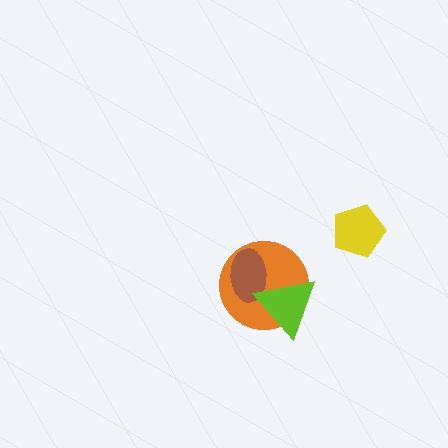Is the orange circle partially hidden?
Yes, it is partially covered by another shape.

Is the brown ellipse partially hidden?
Yes, it is partially covered by another shape.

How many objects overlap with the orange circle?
2 objects overlap with the orange circle.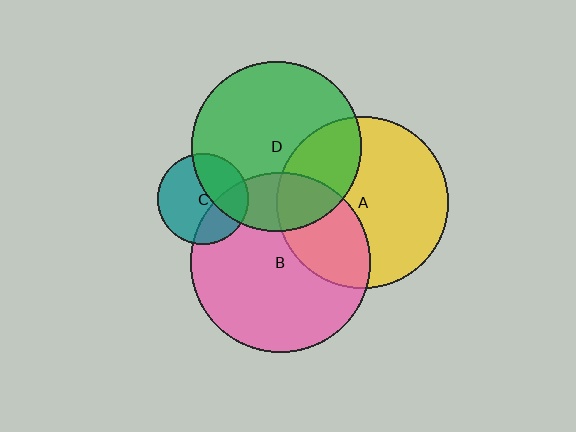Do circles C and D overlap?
Yes.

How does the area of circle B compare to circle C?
Approximately 4.0 times.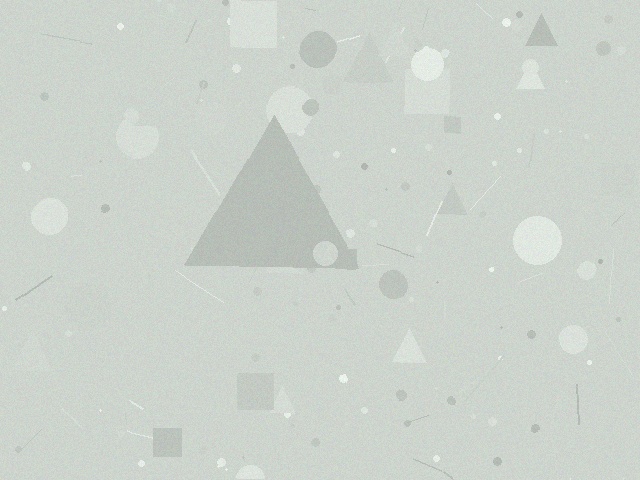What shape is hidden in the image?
A triangle is hidden in the image.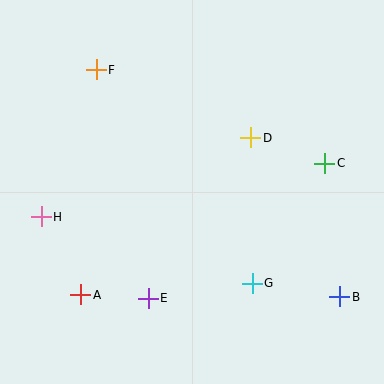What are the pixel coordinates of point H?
Point H is at (41, 217).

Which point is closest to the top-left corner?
Point F is closest to the top-left corner.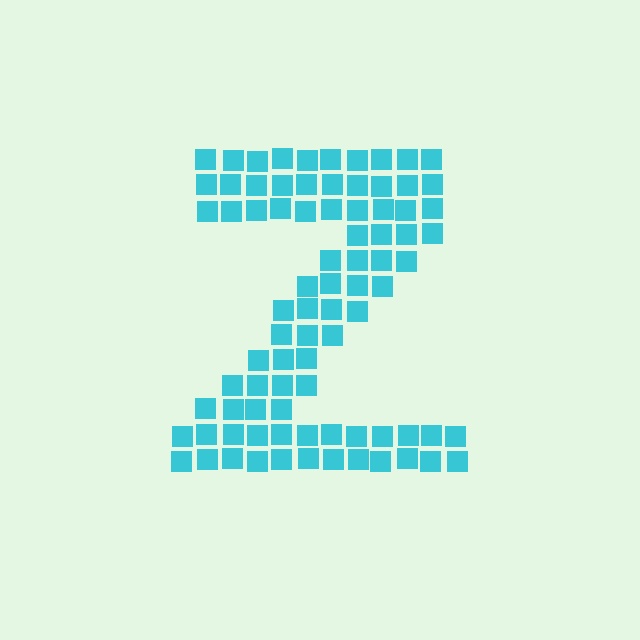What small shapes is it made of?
It is made of small squares.